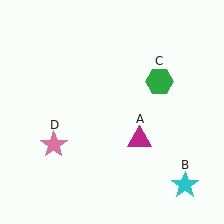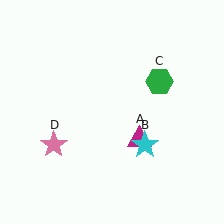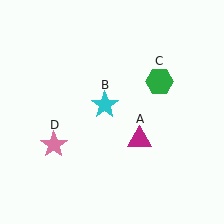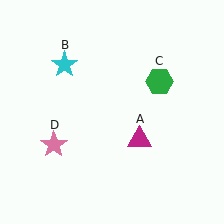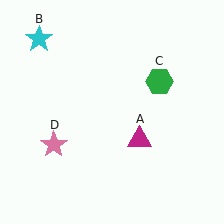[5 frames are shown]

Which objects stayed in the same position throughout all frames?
Magenta triangle (object A) and green hexagon (object C) and pink star (object D) remained stationary.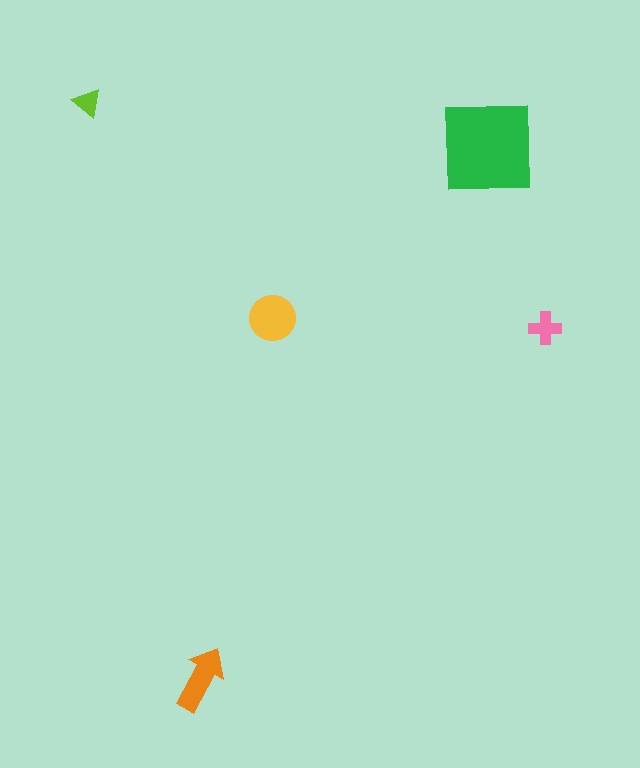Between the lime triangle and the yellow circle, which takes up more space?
The yellow circle.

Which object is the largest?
The green square.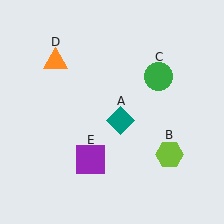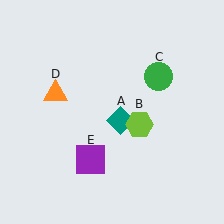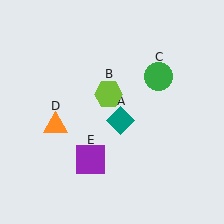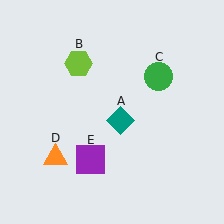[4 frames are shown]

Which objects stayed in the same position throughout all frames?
Teal diamond (object A) and green circle (object C) and purple square (object E) remained stationary.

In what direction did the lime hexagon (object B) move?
The lime hexagon (object B) moved up and to the left.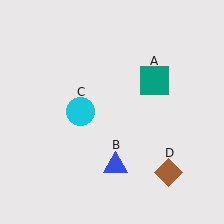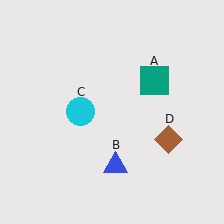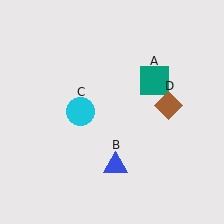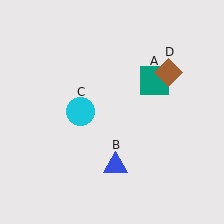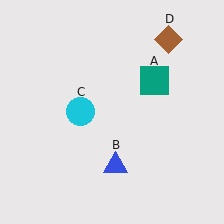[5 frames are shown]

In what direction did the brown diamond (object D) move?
The brown diamond (object D) moved up.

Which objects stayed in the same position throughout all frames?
Teal square (object A) and blue triangle (object B) and cyan circle (object C) remained stationary.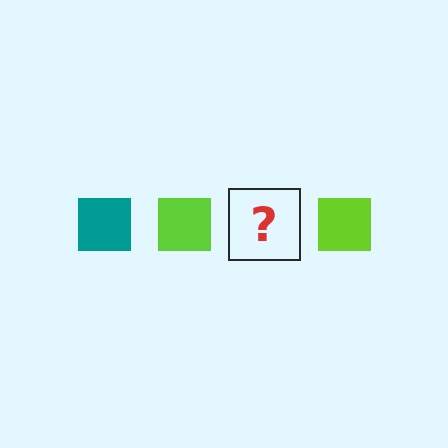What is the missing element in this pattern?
The missing element is a teal square.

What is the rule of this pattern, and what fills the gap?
The rule is that the pattern cycles through teal, lime squares. The gap should be filled with a teal square.